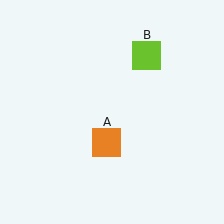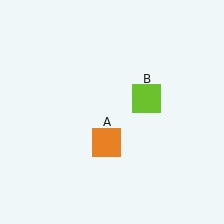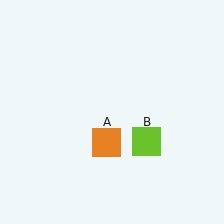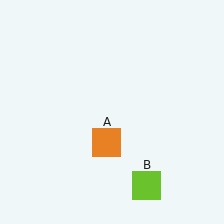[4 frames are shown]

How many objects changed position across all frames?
1 object changed position: lime square (object B).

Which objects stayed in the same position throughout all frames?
Orange square (object A) remained stationary.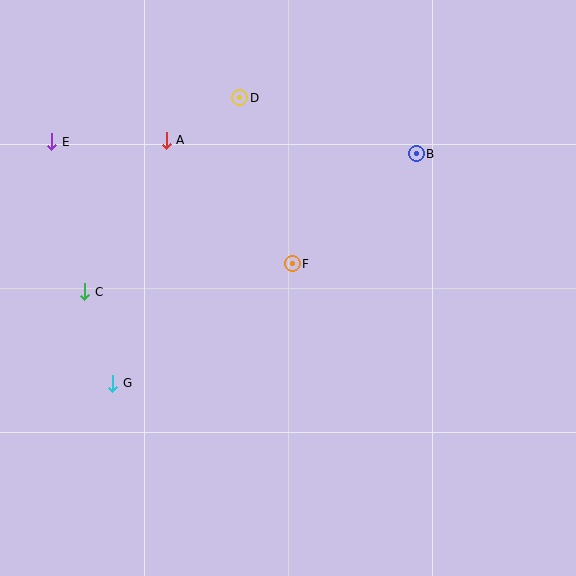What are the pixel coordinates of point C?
Point C is at (85, 292).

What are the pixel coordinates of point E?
Point E is at (52, 142).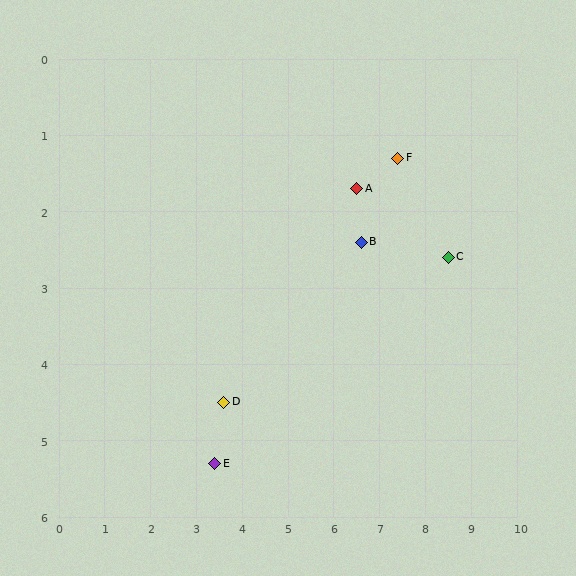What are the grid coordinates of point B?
Point B is at approximately (6.6, 2.4).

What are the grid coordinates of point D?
Point D is at approximately (3.6, 4.5).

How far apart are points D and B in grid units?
Points D and B are about 3.7 grid units apart.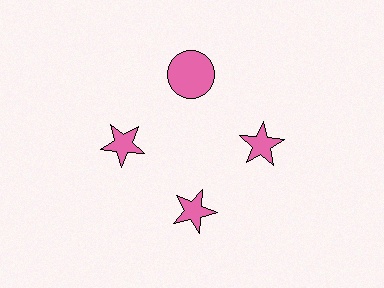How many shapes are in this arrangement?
There are 4 shapes arranged in a ring pattern.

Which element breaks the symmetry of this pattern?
The pink circle at roughly the 12 o'clock position breaks the symmetry. All other shapes are pink stars.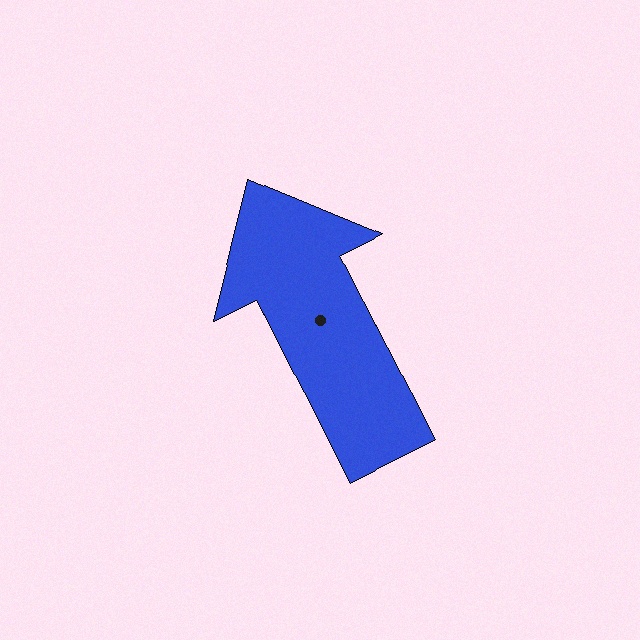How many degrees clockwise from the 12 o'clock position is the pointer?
Approximately 333 degrees.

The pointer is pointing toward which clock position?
Roughly 11 o'clock.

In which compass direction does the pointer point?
Northwest.